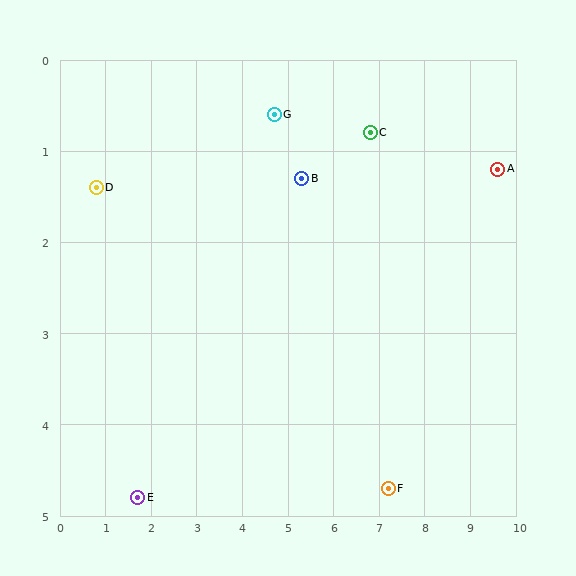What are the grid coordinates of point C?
Point C is at approximately (6.8, 0.8).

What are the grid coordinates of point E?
Point E is at approximately (1.7, 4.8).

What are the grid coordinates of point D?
Point D is at approximately (0.8, 1.4).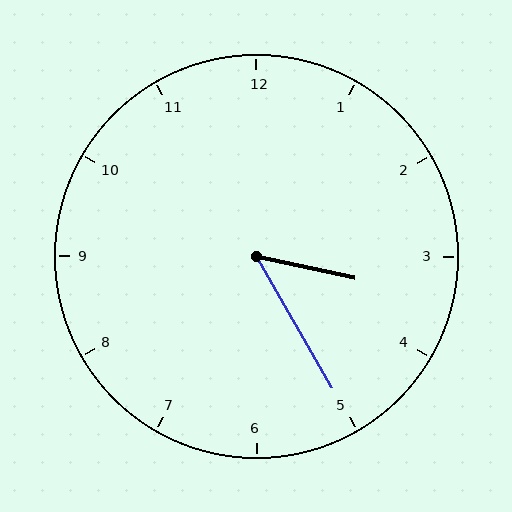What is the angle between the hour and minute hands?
Approximately 48 degrees.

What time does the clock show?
3:25.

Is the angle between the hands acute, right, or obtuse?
It is acute.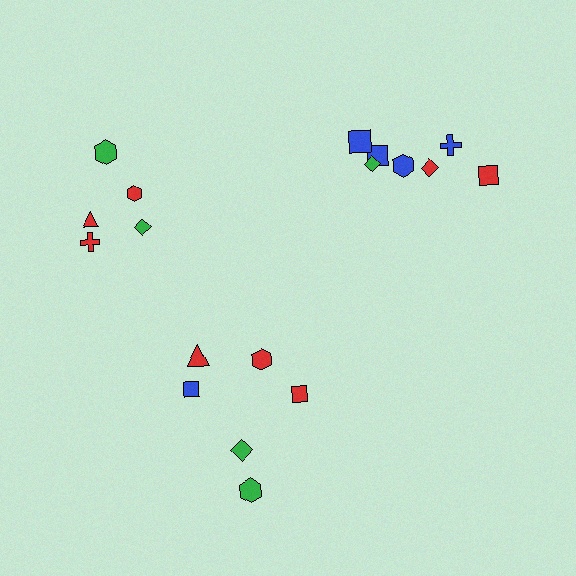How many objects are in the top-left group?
There are 5 objects.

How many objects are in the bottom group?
There are 6 objects.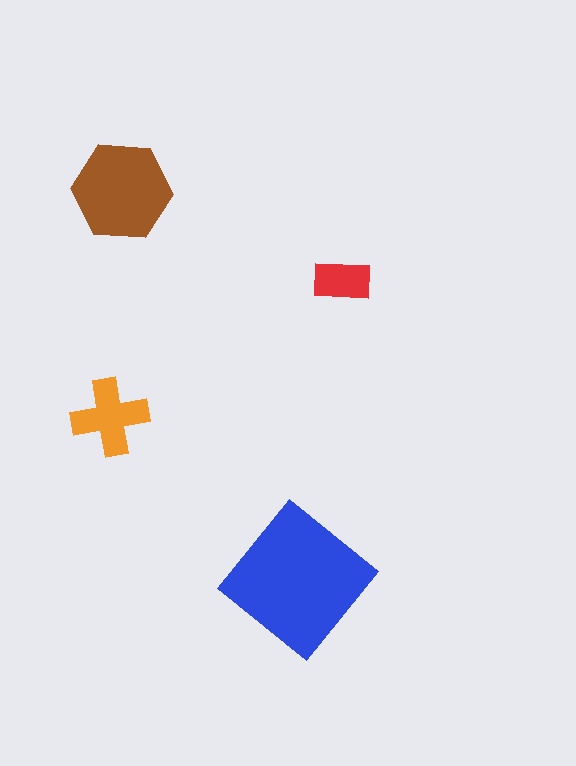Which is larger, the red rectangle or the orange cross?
The orange cross.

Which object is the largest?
The blue diamond.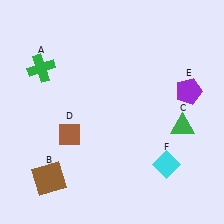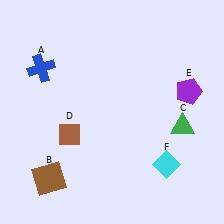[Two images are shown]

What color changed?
The cross (A) changed from green in Image 1 to blue in Image 2.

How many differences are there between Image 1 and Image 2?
There is 1 difference between the two images.